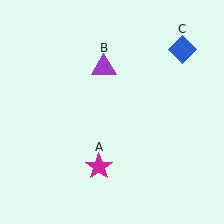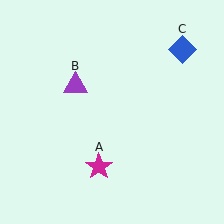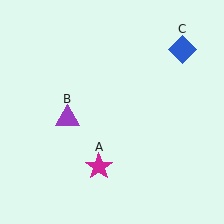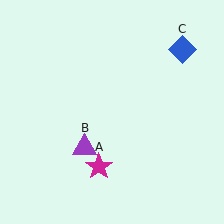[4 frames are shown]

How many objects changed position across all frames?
1 object changed position: purple triangle (object B).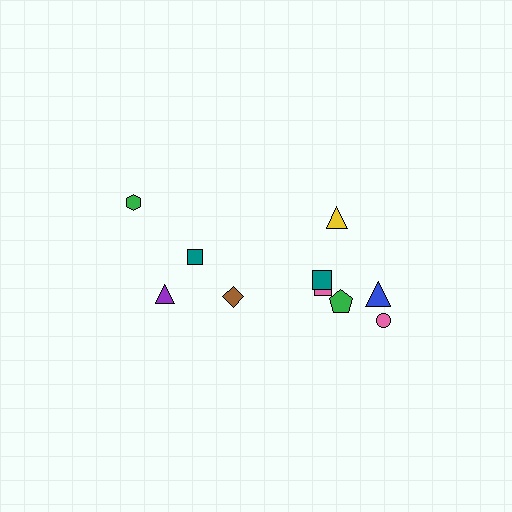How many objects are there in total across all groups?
There are 10 objects.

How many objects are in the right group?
There are 6 objects.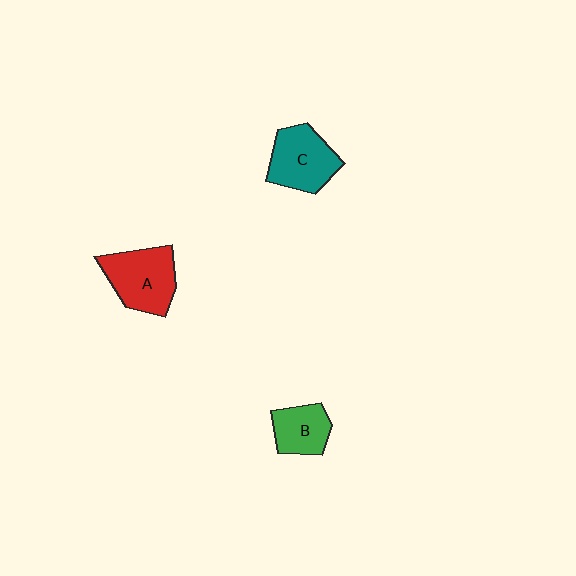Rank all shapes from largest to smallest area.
From largest to smallest: A (red), C (teal), B (green).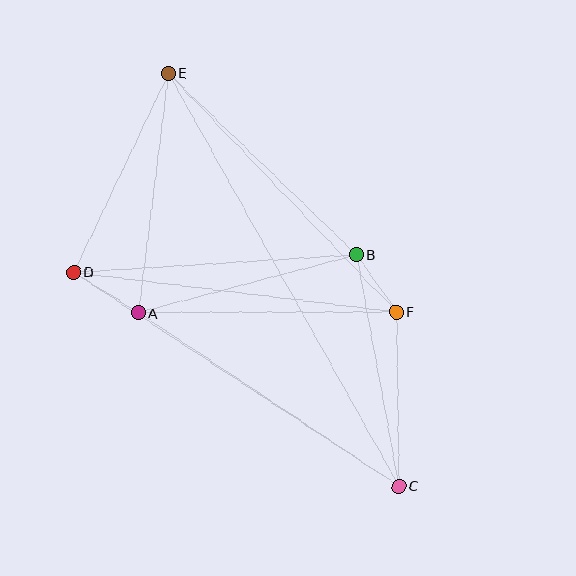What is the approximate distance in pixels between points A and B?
The distance between A and B is approximately 225 pixels.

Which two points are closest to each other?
Points B and F are closest to each other.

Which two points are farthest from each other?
Points C and E are farthest from each other.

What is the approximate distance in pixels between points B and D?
The distance between B and D is approximately 283 pixels.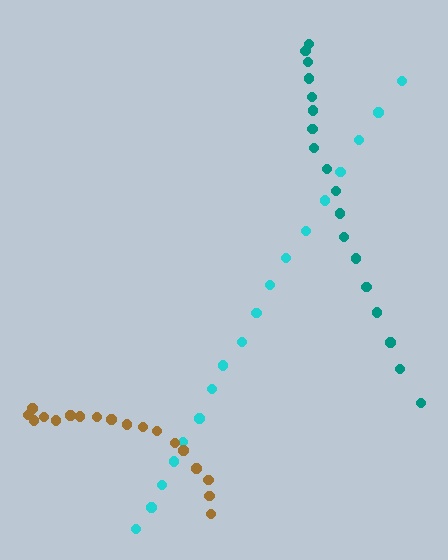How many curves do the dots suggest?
There are 3 distinct paths.